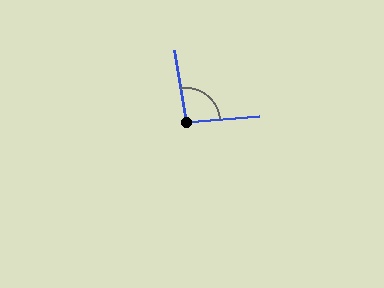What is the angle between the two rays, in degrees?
Approximately 95 degrees.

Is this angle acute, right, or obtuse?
It is approximately a right angle.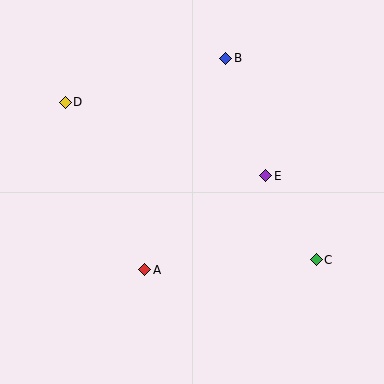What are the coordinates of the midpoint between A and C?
The midpoint between A and C is at (230, 265).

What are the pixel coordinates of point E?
Point E is at (266, 176).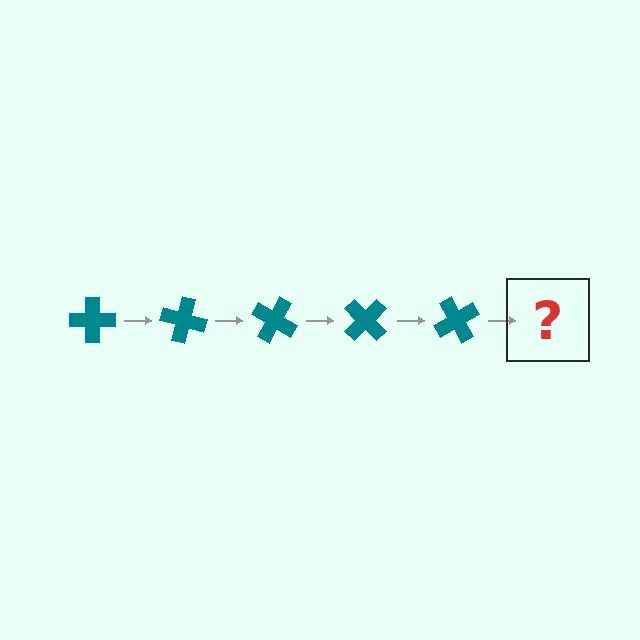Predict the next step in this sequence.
The next step is a teal cross rotated 75 degrees.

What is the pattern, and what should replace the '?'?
The pattern is that the cross rotates 15 degrees each step. The '?' should be a teal cross rotated 75 degrees.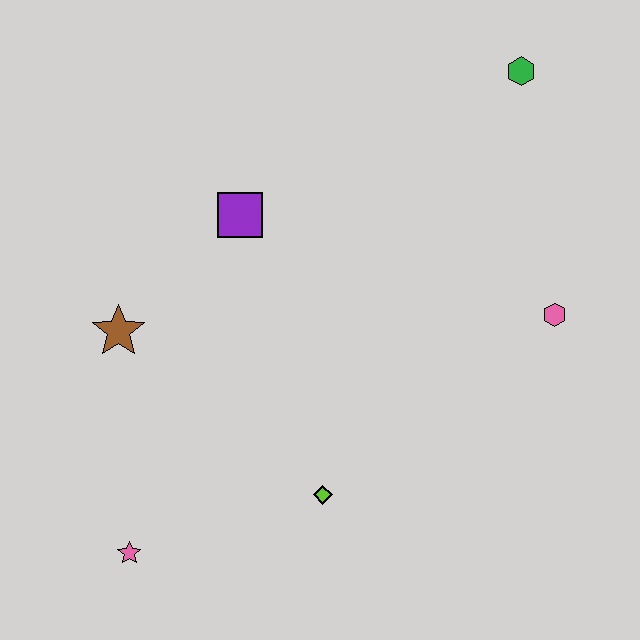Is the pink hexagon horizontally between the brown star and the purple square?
No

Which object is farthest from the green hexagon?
The pink star is farthest from the green hexagon.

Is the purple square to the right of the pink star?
Yes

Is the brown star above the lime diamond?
Yes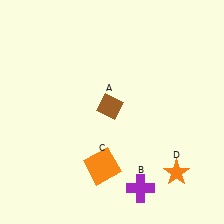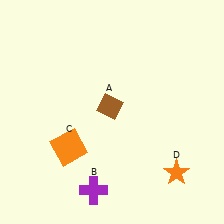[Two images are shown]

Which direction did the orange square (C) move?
The orange square (C) moved left.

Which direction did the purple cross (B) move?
The purple cross (B) moved left.